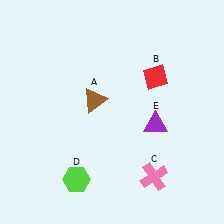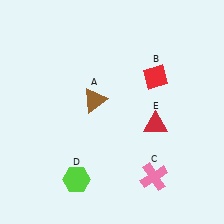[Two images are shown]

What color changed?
The triangle (E) changed from purple in Image 1 to red in Image 2.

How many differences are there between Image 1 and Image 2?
There is 1 difference between the two images.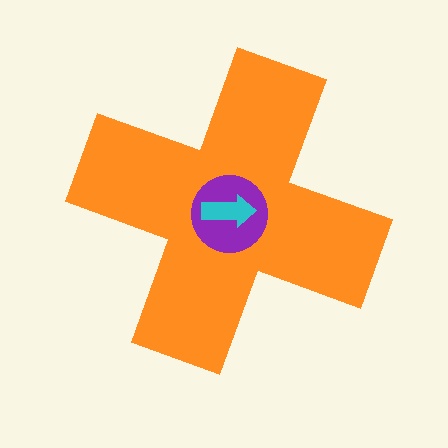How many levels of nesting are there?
3.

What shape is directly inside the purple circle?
The cyan arrow.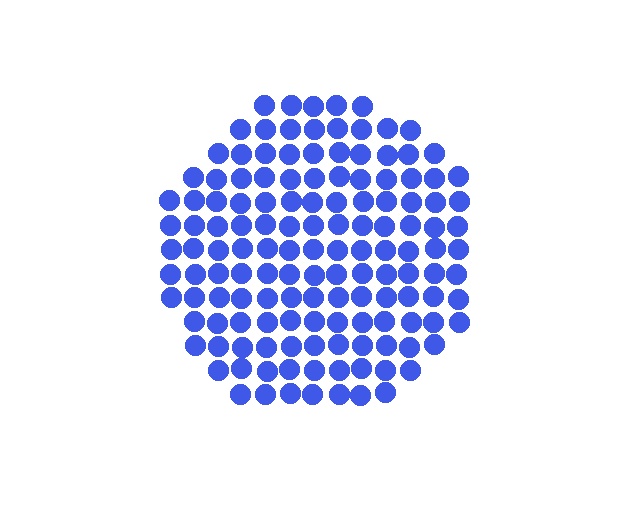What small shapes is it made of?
It is made of small circles.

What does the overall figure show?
The overall figure shows a circle.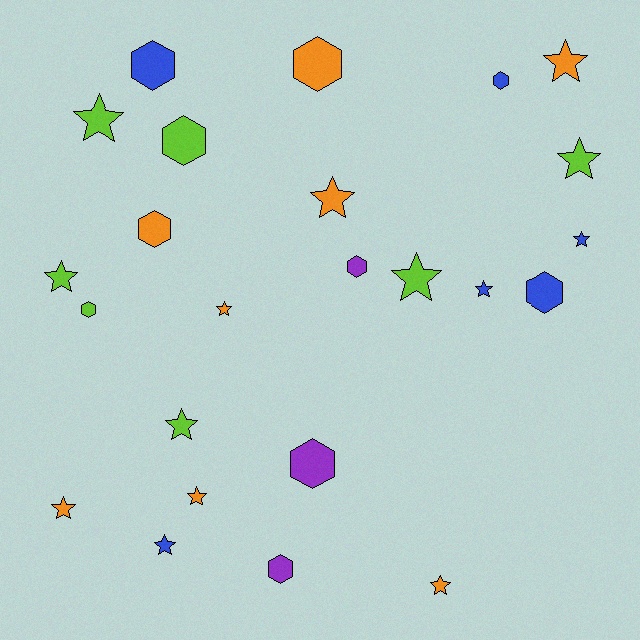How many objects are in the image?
There are 24 objects.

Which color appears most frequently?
Orange, with 8 objects.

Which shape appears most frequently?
Star, with 14 objects.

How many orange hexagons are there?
There are 2 orange hexagons.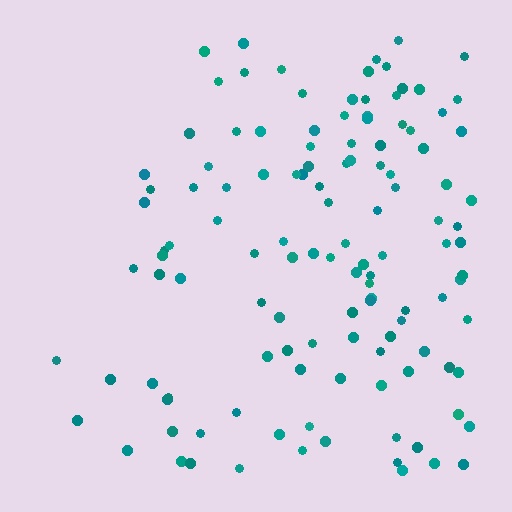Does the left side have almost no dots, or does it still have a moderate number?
Still a moderate number, just noticeably fewer than the right.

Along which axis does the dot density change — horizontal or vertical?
Horizontal.